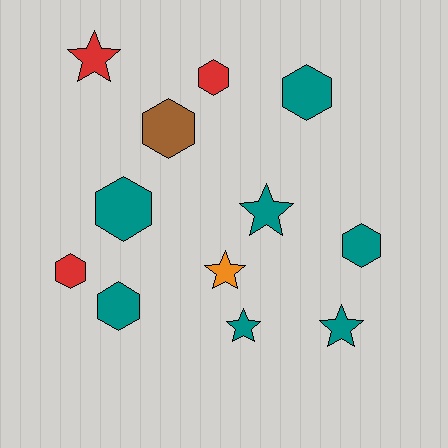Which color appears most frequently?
Teal, with 7 objects.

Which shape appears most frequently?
Hexagon, with 7 objects.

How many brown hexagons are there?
There is 1 brown hexagon.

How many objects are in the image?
There are 12 objects.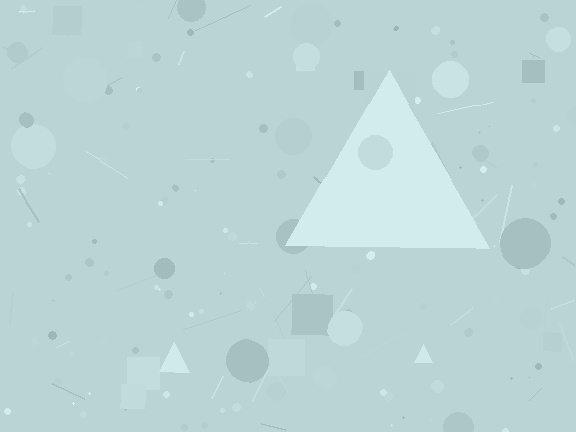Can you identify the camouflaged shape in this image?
The camouflaged shape is a triangle.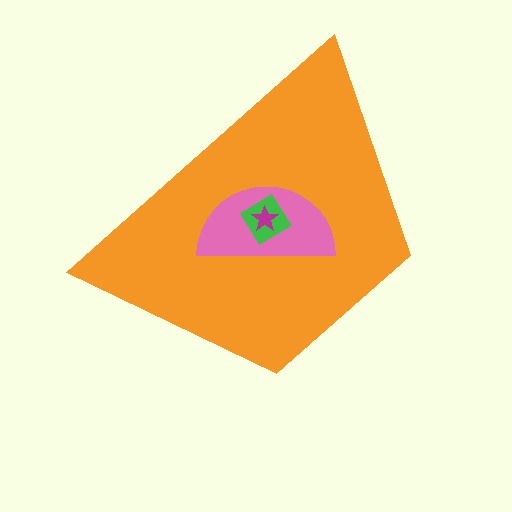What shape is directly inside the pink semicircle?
The green diamond.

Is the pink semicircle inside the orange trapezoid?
Yes.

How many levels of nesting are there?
4.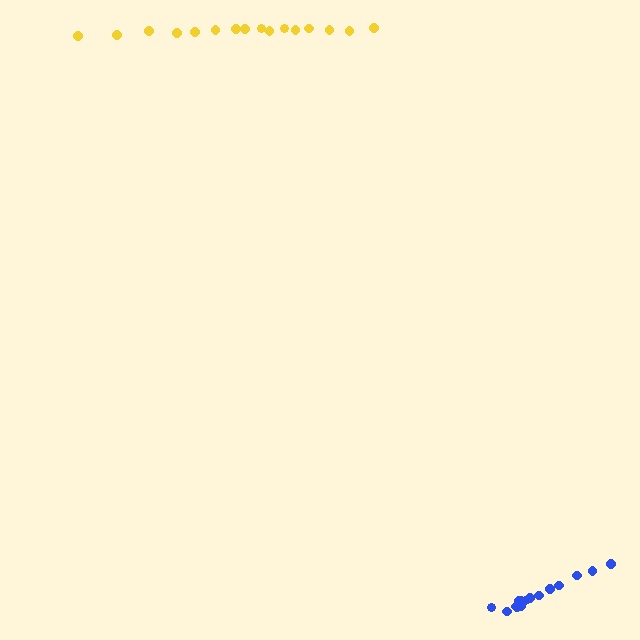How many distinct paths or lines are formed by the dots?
There are 2 distinct paths.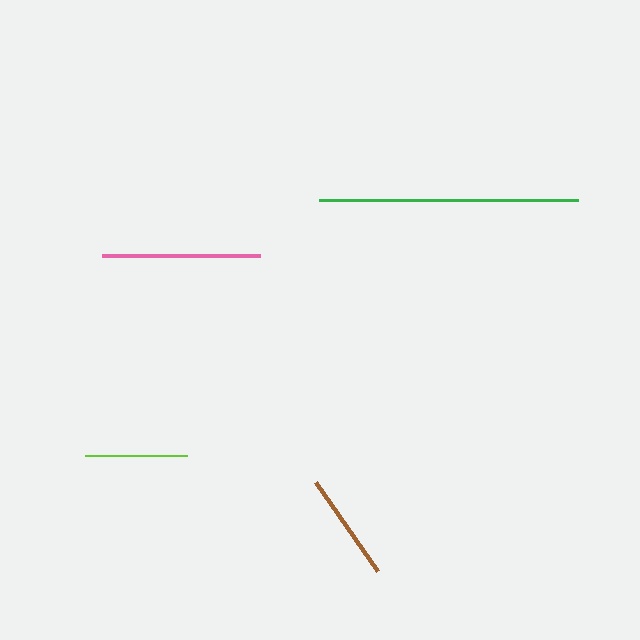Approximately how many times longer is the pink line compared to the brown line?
The pink line is approximately 1.5 times the length of the brown line.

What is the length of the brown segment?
The brown segment is approximately 108 pixels long.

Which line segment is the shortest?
The lime line is the shortest at approximately 102 pixels.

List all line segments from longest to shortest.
From longest to shortest: green, pink, brown, lime.